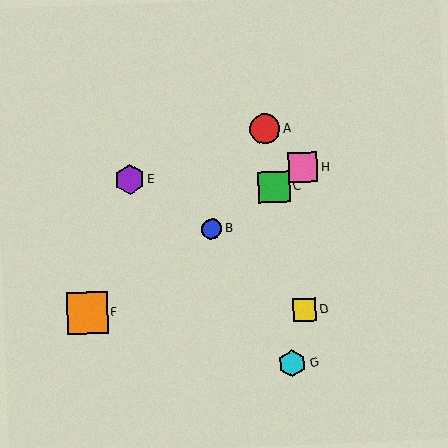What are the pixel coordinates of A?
Object A is at (265, 129).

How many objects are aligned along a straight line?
4 objects (B, C, F, H) are aligned along a straight line.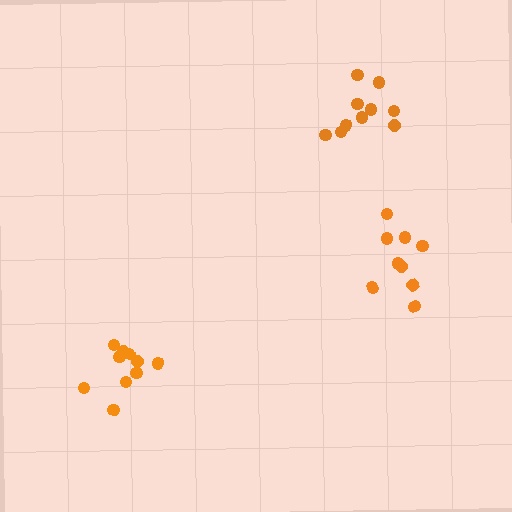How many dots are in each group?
Group 1: 9 dots, Group 2: 10 dots, Group 3: 10 dots (29 total).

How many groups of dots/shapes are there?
There are 3 groups.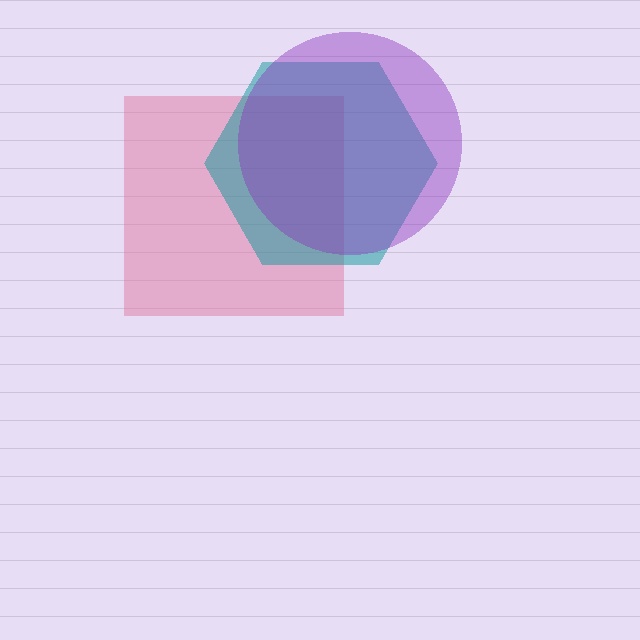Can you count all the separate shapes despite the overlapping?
Yes, there are 3 separate shapes.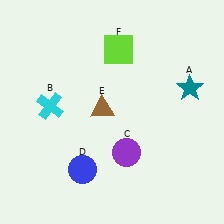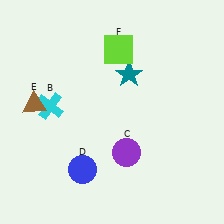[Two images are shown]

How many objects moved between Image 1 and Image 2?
2 objects moved between the two images.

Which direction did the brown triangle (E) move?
The brown triangle (E) moved left.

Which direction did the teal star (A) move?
The teal star (A) moved left.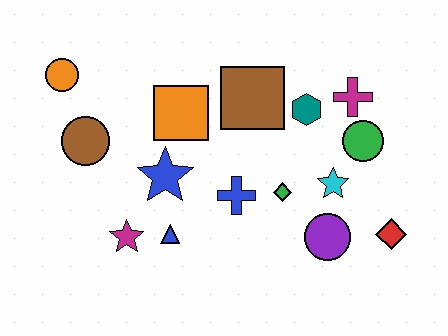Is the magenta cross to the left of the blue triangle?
No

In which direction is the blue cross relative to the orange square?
The blue cross is below the orange square.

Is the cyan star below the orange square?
Yes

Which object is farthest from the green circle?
The orange circle is farthest from the green circle.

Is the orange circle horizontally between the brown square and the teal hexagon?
No